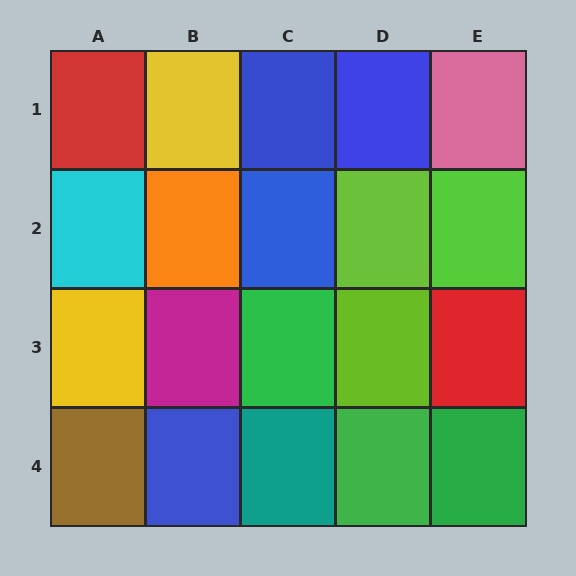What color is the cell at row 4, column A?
Brown.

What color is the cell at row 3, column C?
Green.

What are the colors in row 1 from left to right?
Red, yellow, blue, blue, pink.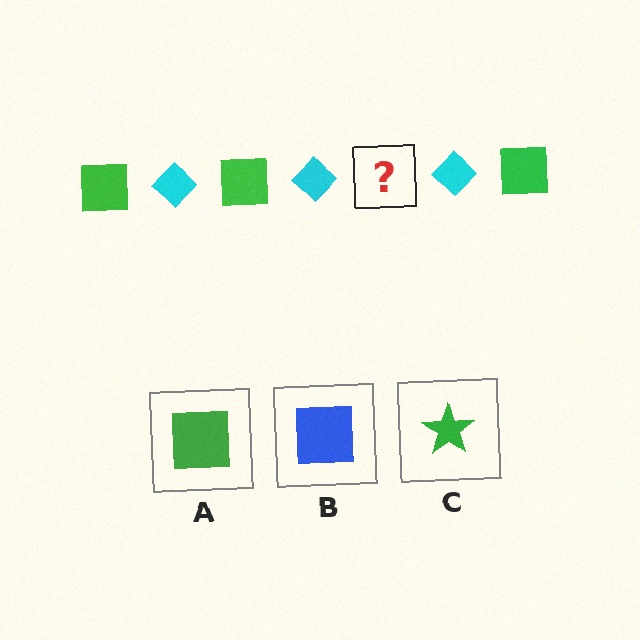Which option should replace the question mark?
Option A.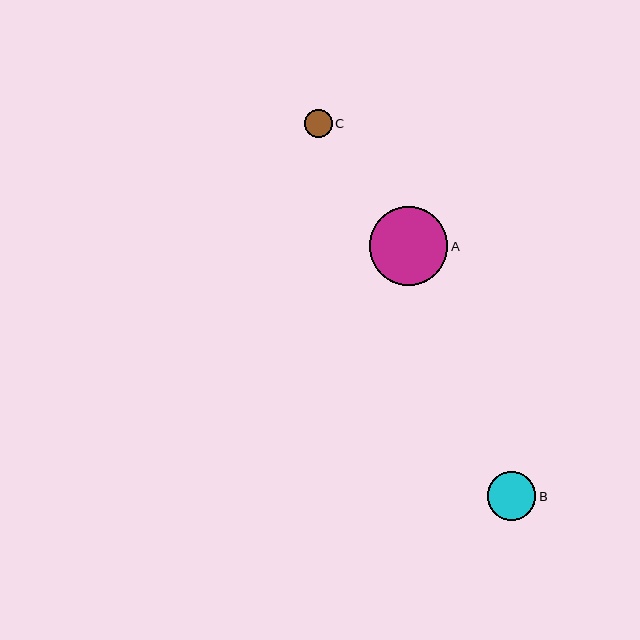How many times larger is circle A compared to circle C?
Circle A is approximately 2.8 times the size of circle C.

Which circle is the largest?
Circle A is the largest with a size of approximately 79 pixels.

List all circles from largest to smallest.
From largest to smallest: A, B, C.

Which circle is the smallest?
Circle C is the smallest with a size of approximately 28 pixels.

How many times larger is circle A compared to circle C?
Circle A is approximately 2.8 times the size of circle C.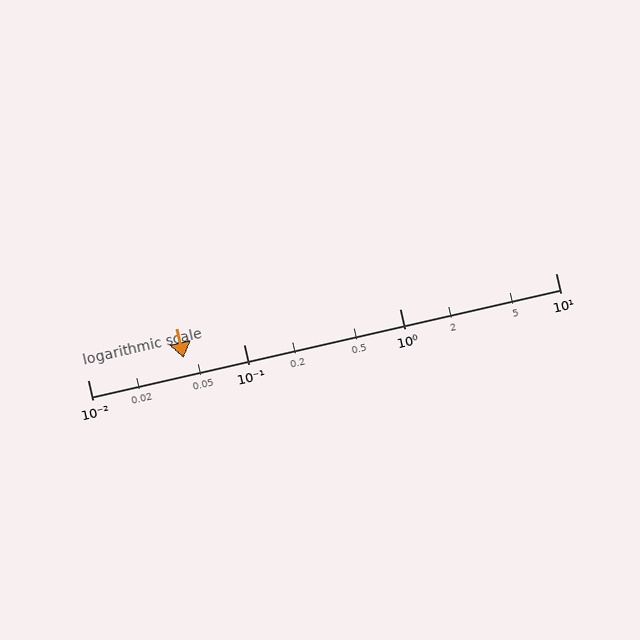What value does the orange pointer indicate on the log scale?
The pointer indicates approximately 0.041.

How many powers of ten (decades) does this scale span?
The scale spans 3 decades, from 0.01 to 10.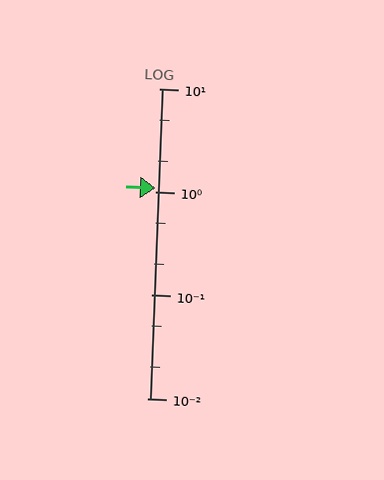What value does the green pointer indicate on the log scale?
The pointer indicates approximately 1.1.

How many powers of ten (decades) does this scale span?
The scale spans 3 decades, from 0.01 to 10.